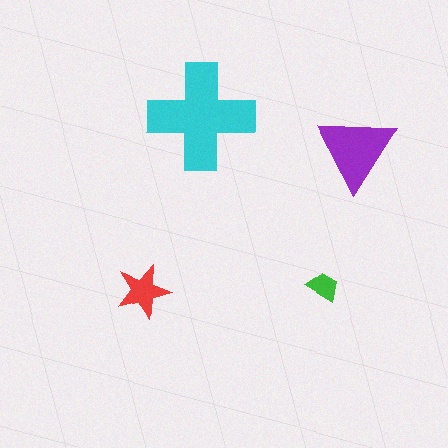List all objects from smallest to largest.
The green trapezoid, the red star, the purple triangle, the cyan cross.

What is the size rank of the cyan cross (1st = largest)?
1st.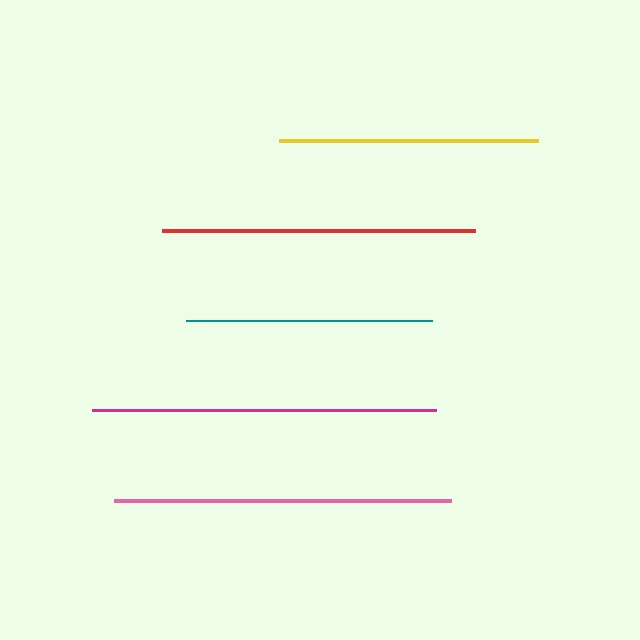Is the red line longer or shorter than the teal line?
The red line is longer than the teal line.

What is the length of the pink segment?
The pink segment is approximately 337 pixels long.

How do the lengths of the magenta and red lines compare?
The magenta and red lines are approximately the same length.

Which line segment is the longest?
The magenta line is the longest at approximately 344 pixels.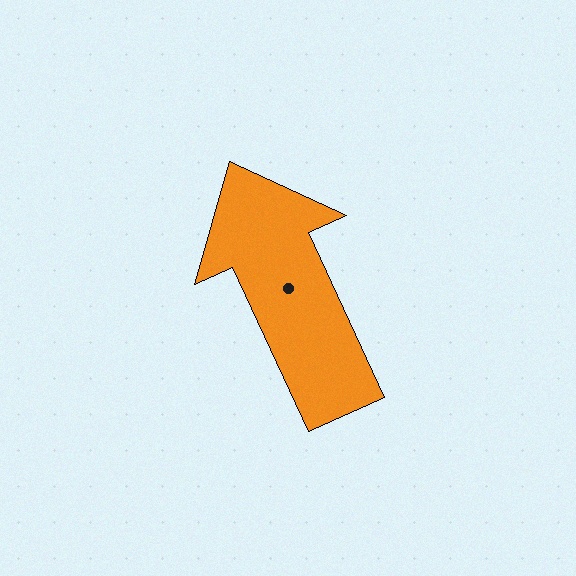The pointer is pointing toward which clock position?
Roughly 11 o'clock.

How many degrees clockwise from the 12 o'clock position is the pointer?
Approximately 335 degrees.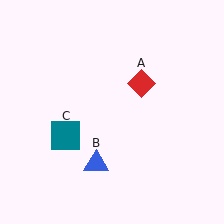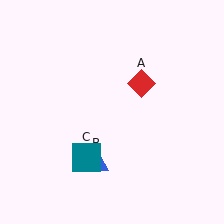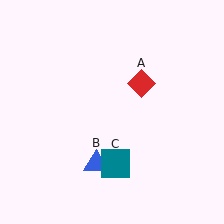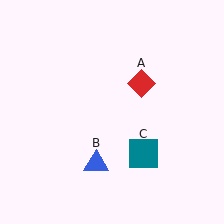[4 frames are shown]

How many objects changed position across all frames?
1 object changed position: teal square (object C).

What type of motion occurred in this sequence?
The teal square (object C) rotated counterclockwise around the center of the scene.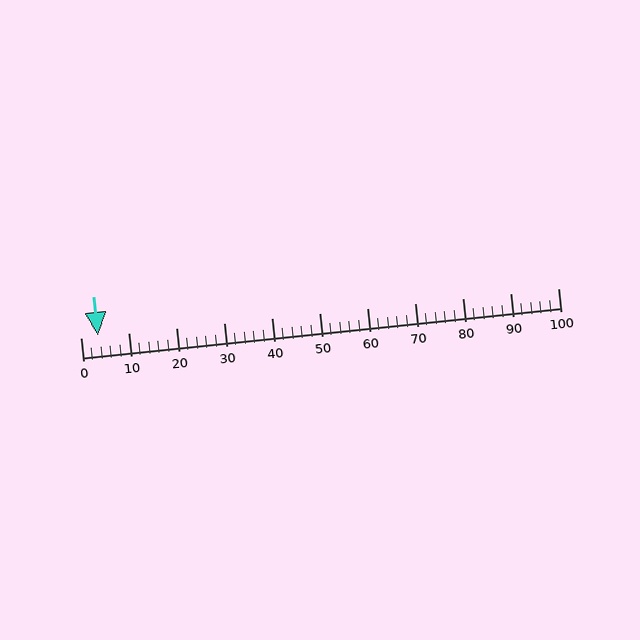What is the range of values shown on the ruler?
The ruler shows values from 0 to 100.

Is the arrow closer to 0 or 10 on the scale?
The arrow is closer to 0.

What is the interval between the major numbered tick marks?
The major tick marks are spaced 10 units apart.